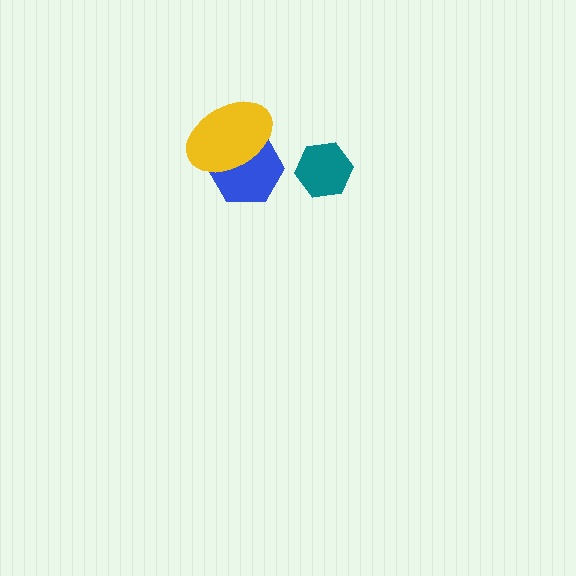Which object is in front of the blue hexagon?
The yellow ellipse is in front of the blue hexagon.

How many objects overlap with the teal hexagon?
0 objects overlap with the teal hexagon.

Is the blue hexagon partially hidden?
Yes, it is partially covered by another shape.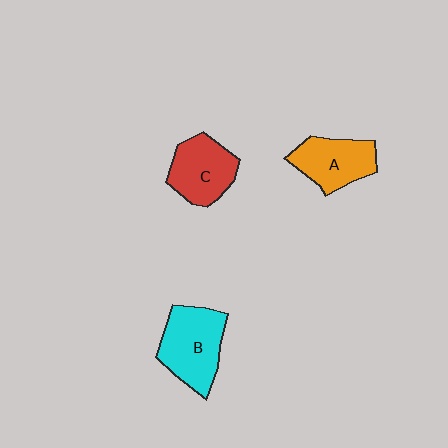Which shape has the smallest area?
Shape A (orange).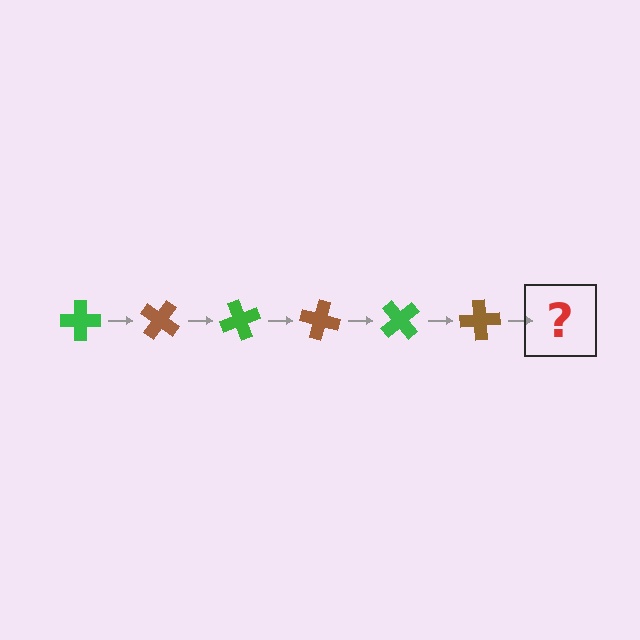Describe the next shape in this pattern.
It should be a green cross, rotated 210 degrees from the start.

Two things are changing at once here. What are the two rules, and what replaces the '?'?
The two rules are that it rotates 35 degrees each step and the color cycles through green and brown. The '?' should be a green cross, rotated 210 degrees from the start.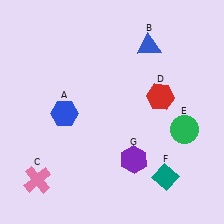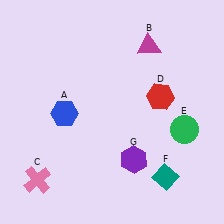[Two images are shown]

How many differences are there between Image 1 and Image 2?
There is 1 difference between the two images.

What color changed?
The triangle (B) changed from blue in Image 1 to magenta in Image 2.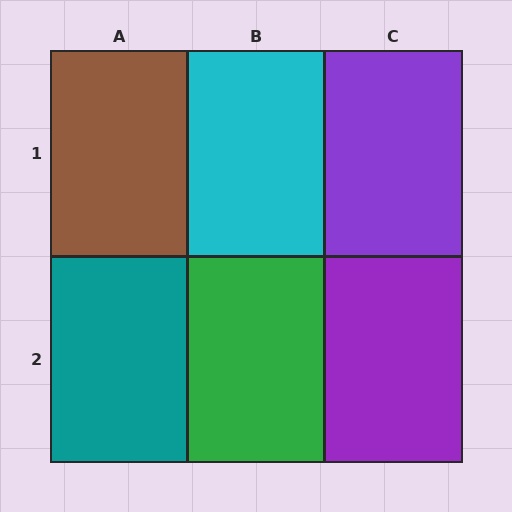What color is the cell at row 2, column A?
Teal.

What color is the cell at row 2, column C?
Purple.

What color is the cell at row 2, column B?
Green.